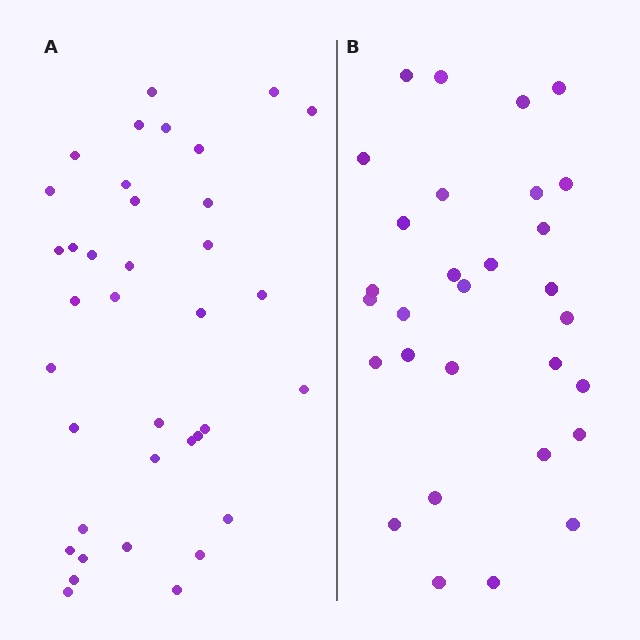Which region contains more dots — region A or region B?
Region A (the left region) has more dots.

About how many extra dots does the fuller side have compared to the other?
Region A has roughly 8 or so more dots than region B.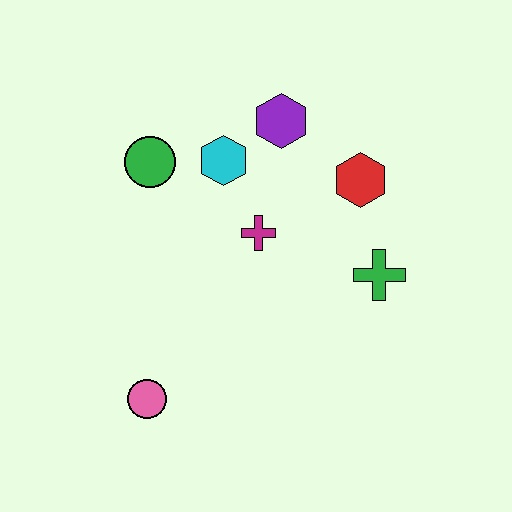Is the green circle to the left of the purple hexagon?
Yes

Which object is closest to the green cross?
The red hexagon is closest to the green cross.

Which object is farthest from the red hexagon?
The pink circle is farthest from the red hexagon.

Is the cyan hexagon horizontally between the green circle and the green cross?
Yes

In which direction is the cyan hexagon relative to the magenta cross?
The cyan hexagon is above the magenta cross.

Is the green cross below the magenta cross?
Yes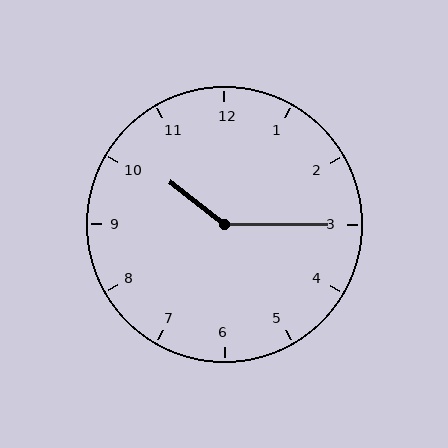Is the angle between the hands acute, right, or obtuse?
It is obtuse.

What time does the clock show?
10:15.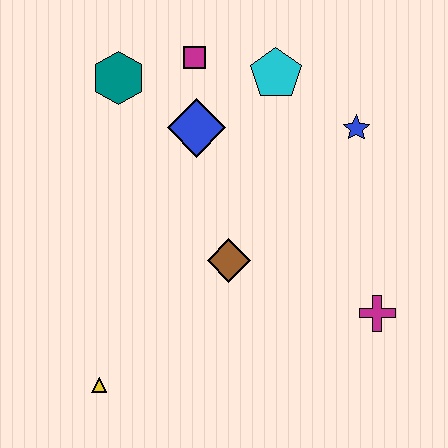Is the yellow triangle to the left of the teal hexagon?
Yes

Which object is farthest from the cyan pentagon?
The yellow triangle is farthest from the cyan pentagon.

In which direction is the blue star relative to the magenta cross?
The blue star is above the magenta cross.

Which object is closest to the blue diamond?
The magenta square is closest to the blue diamond.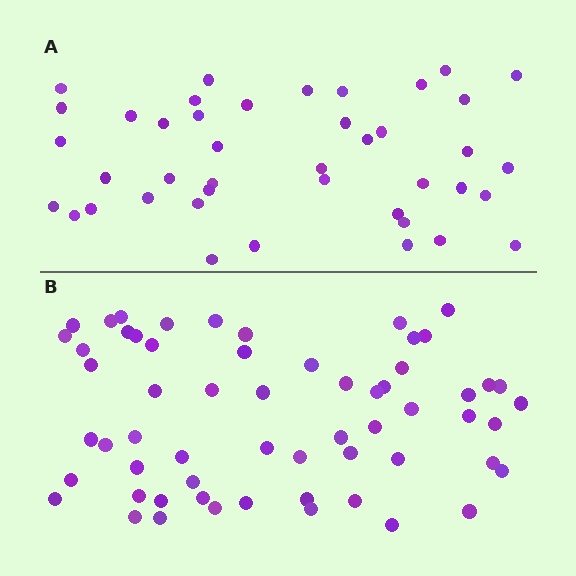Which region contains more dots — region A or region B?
Region B (the bottom region) has more dots.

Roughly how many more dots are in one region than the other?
Region B has approximately 20 more dots than region A.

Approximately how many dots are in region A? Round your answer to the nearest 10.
About 40 dots. (The exact count is 42, which rounds to 40.)